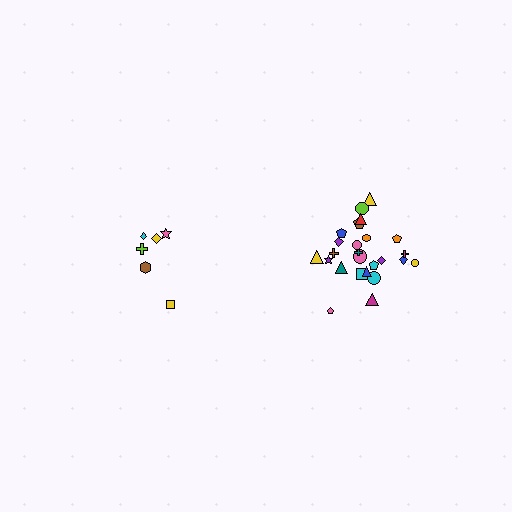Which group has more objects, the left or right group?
The right group.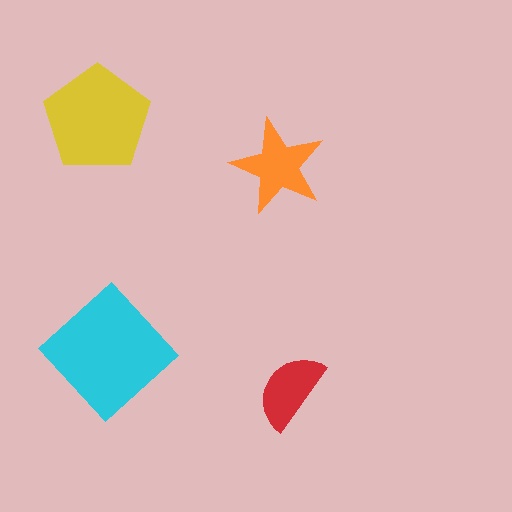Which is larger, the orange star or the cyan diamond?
The cyan diamond.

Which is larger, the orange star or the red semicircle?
The orange star.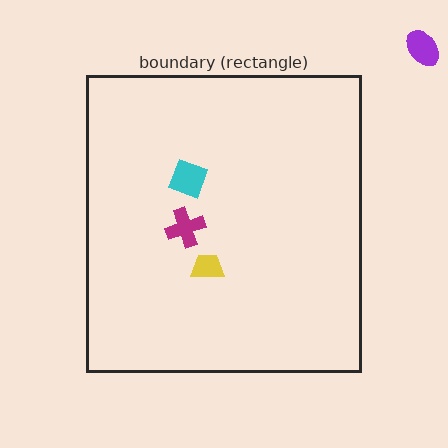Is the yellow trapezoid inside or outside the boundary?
Inside.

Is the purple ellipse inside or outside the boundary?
Outside.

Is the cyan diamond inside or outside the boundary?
Inside.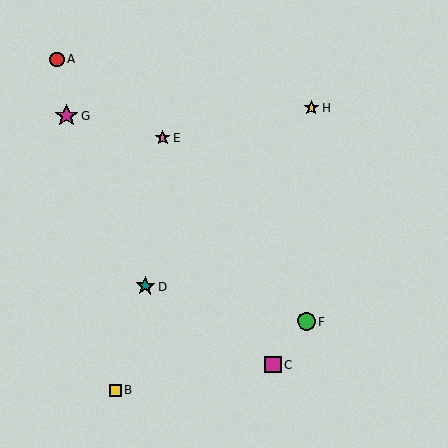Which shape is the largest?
The magenta star (labeled G) is the largest.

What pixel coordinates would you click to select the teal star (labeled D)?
Click at (145, 286) to select the teal star D.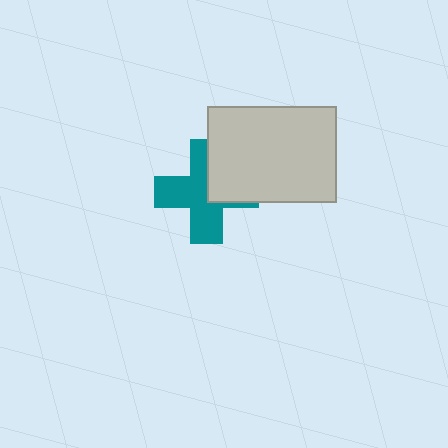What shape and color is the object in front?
The object in front is a light gray rectangle.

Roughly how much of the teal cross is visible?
Most of it is visible (roughly 65%).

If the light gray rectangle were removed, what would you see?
You would see the complete teal cross.